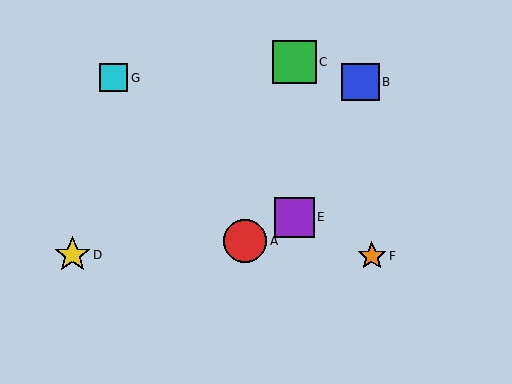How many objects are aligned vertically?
2 objects (C, E) are aligned vertically.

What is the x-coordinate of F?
Object F is at x≈372.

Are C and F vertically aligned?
No, C is at x≈295 and F is at x≈372.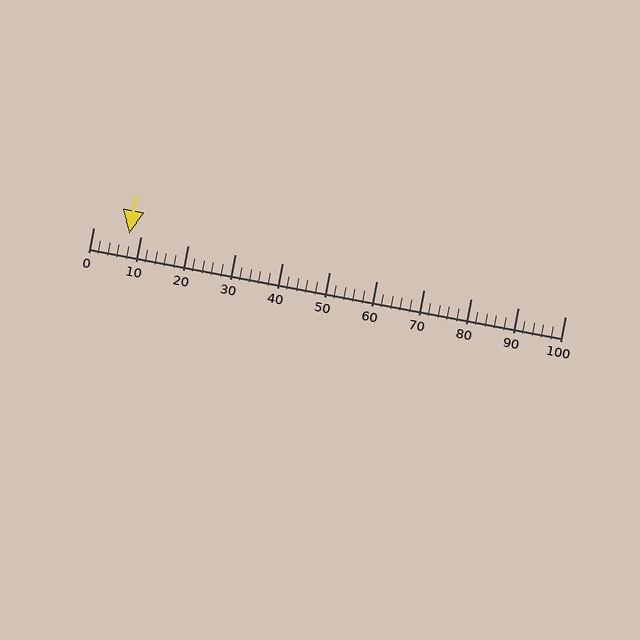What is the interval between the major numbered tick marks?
The major tick marks are spaced 10 units apart.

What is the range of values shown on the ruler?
The ruler shows values from 0 to 100.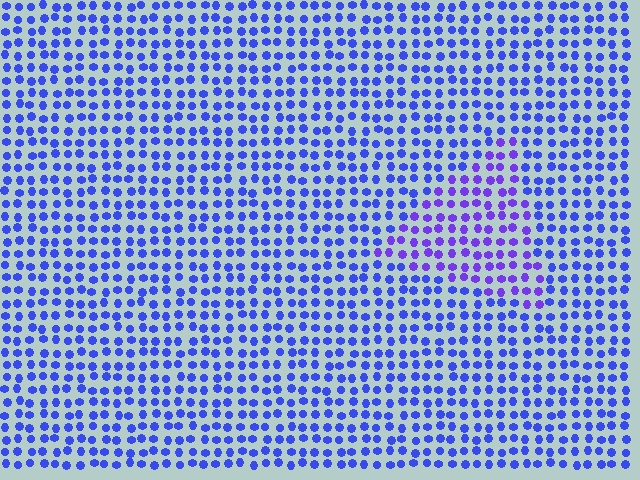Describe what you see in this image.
The image is filled with small blue elements in a uniform arrangement. A triangle-shaped region is visible where the elements are tinted to a slightly different hue, forming a subtle color boundary.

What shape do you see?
I see a triangle.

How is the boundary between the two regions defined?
The boundary is defined purely by a slight shift in hue (about 27 degrees). Spacing, size, and orientation are identical on both sides.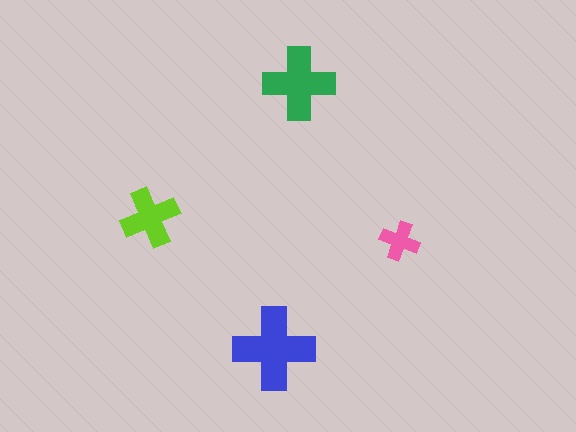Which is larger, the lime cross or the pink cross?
The lime one.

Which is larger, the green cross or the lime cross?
The green one.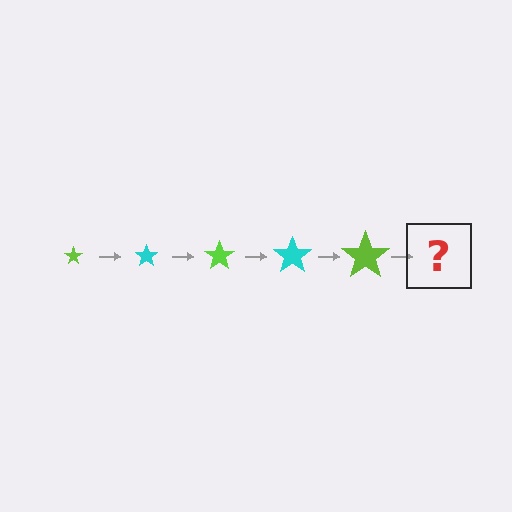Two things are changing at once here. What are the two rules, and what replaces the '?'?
The two rules are that the star grows larger each step and the color cycles through lime and cyan. The '?' should be a cyan star, larger than the previous one.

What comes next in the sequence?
The next element should be a cyan star, larger than the previous one.